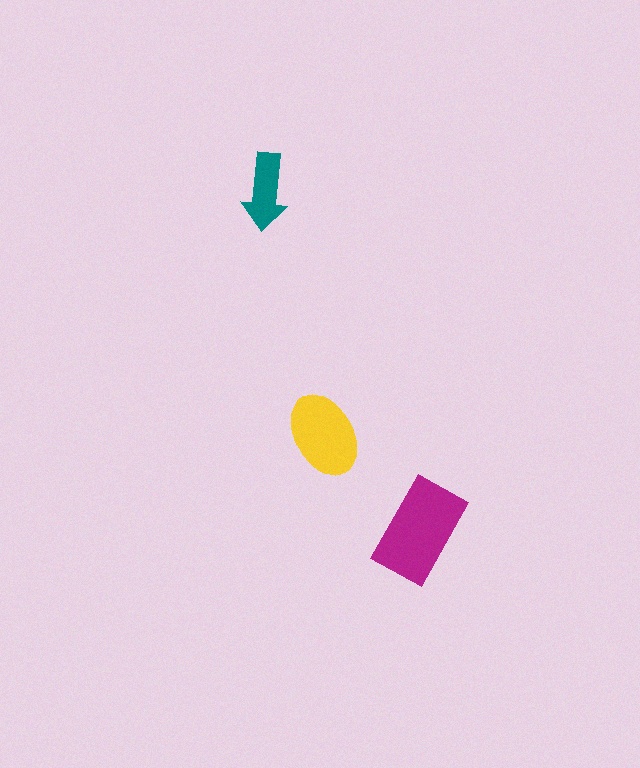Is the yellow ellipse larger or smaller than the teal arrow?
Larger.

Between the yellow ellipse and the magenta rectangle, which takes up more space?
The magenta rectangle.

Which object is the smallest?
The teal arrow.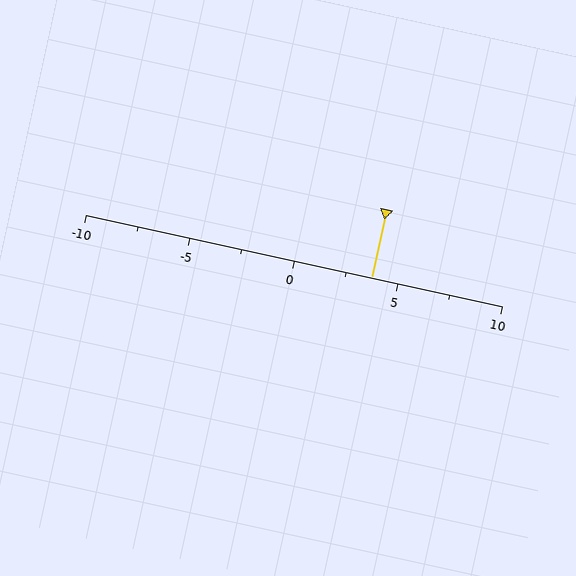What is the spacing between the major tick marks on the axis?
The major ticks are spaced 5 apart.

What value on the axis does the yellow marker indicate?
The marker indicates approximately 3.8.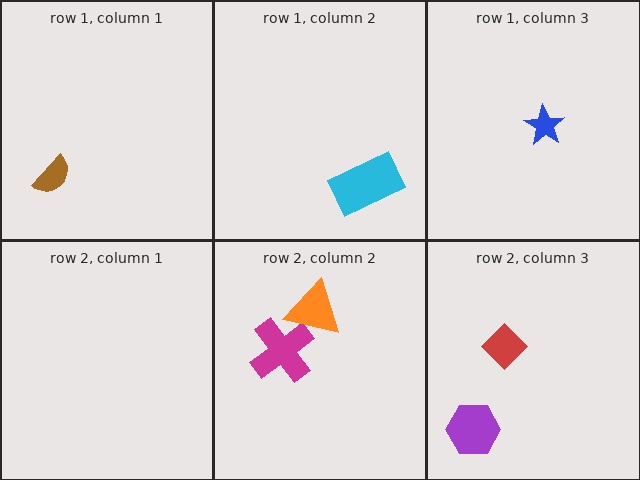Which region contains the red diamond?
The row 2, column 3 region.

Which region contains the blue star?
The row 1, column 3 region.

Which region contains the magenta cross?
The row 2, column 2 region.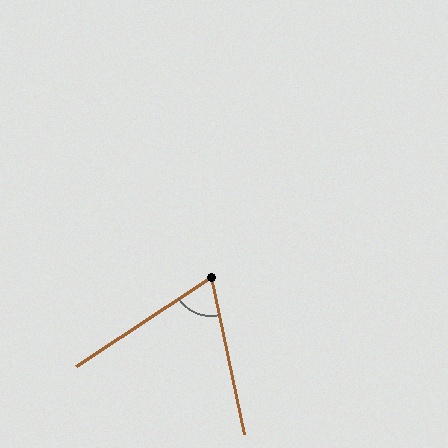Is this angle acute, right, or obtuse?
It is acute.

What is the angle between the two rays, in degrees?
Approximately 68 degrees.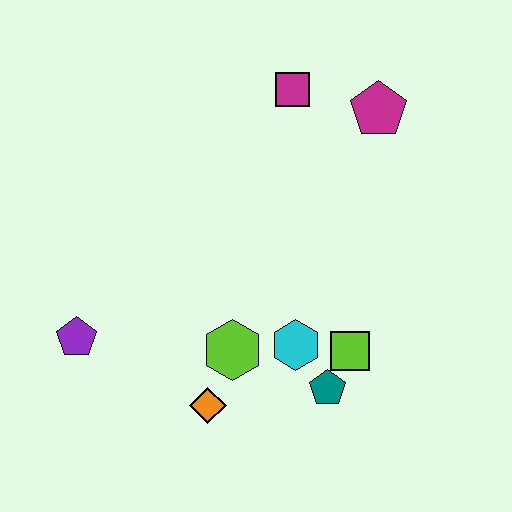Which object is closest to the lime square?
The teal pentagon is closest to the lime square.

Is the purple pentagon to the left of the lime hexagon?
Yes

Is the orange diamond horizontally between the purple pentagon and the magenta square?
Yes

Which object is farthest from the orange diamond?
The magenta pentagon is farthest from the orange diamond.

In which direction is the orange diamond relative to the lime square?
The orange diamond is to the left of the lime square.